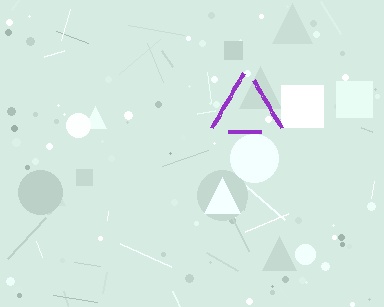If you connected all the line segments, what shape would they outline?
They would outline a triangle.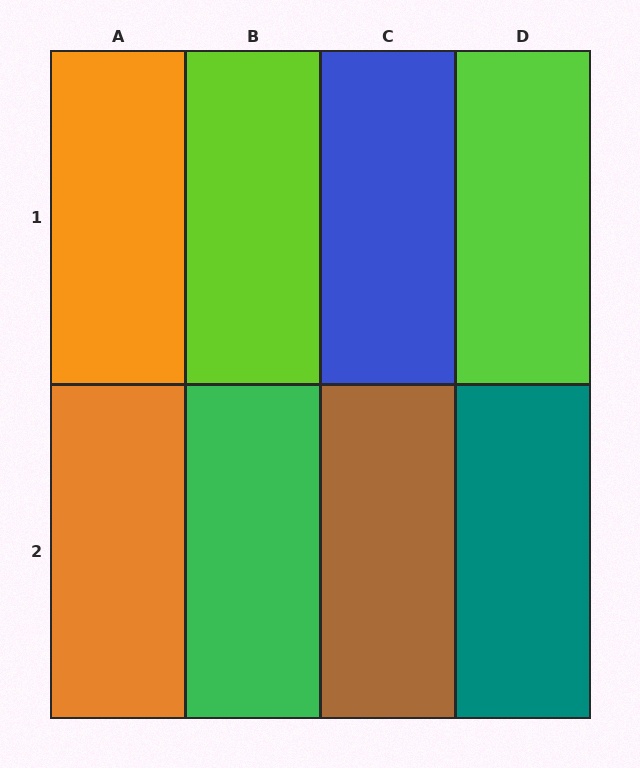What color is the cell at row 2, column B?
Green.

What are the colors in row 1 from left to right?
Orange, lime, blue, lime.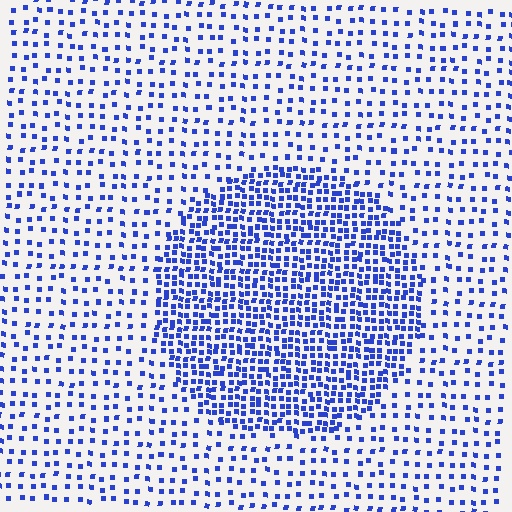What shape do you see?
I see a circle.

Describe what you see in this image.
The image contains small blue elements arranged at two different densities. A circle-shaped region is visible where the elements are more densely packed than the surrounding area.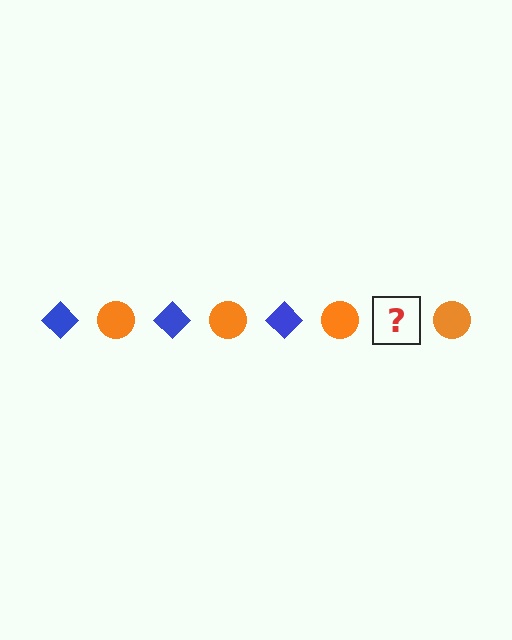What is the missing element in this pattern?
The missing element is a blue diamond.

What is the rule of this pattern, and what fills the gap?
The rule is that the pattern alternates between blue diamond and orange circle. The gap should be filled with a blue diamond.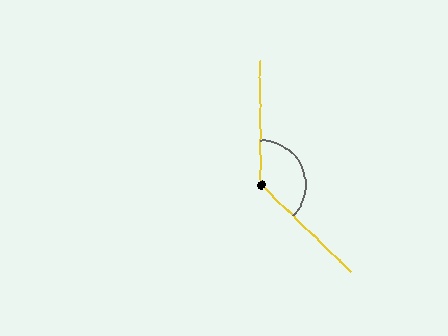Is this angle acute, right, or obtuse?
It is obtuse.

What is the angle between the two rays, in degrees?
Approximately 134 degrees.